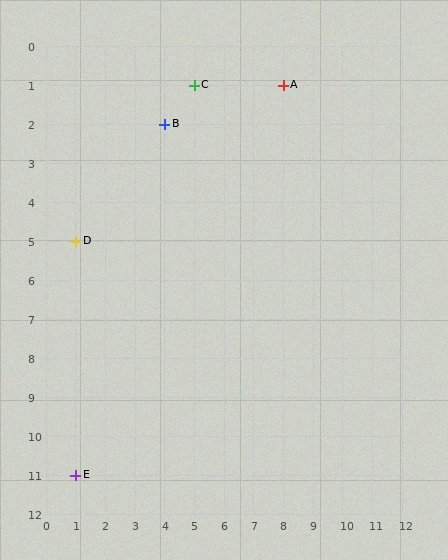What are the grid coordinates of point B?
Point B is at grid coordinates (4, 2).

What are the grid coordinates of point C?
Point C is at grid coordinates (5, 1).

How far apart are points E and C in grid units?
Points E and C are 4 columns and 10 rows apart (about 10.8 grid units diagonally).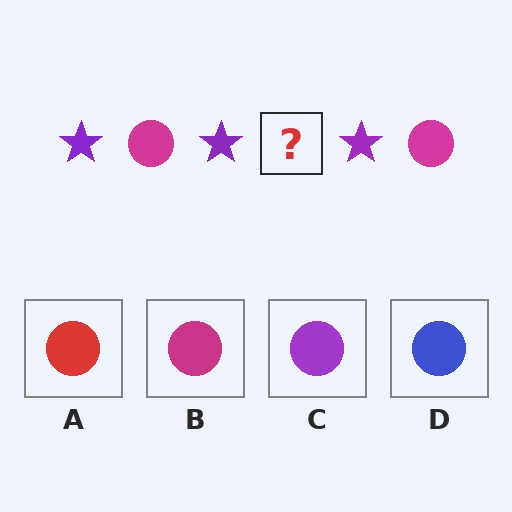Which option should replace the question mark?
Option B.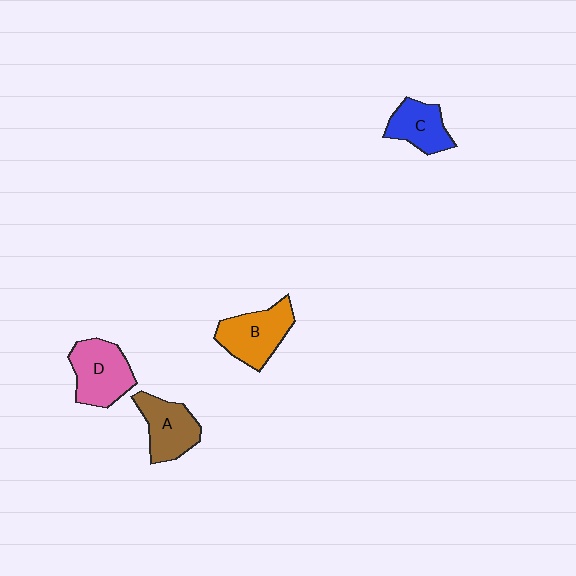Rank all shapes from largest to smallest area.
From largest to smallest: D (pink), B (orange), A (brown), C (blue).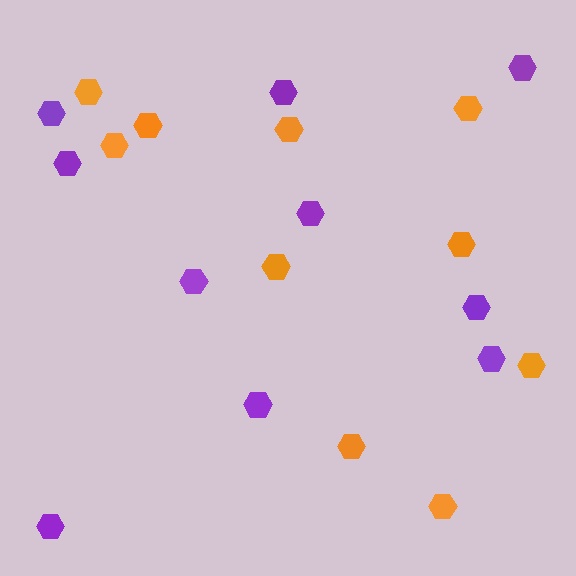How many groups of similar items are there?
There are 2 groups: one group of orange hexagons (10) and one group of purple hexagons (10).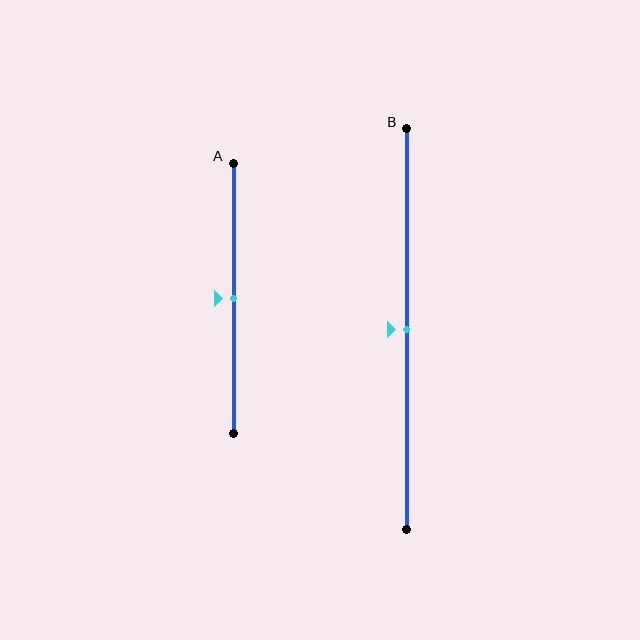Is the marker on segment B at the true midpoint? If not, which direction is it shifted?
Yes, the marker on segment B is at the true midpoint.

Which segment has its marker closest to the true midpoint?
Segment A has its marker closest to the true midpoint.